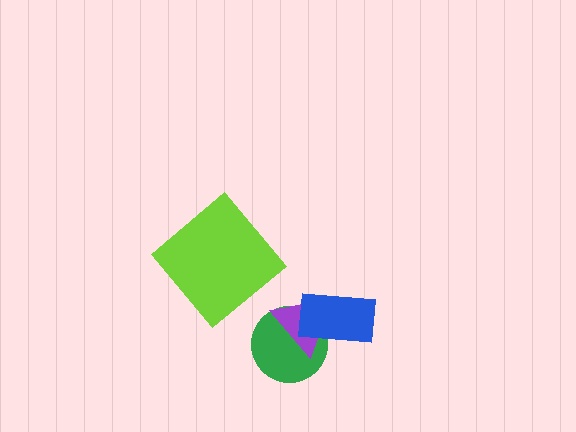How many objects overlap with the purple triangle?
2 objects overlap with the purple triangle.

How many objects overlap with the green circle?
2 objects overlap with the green circle.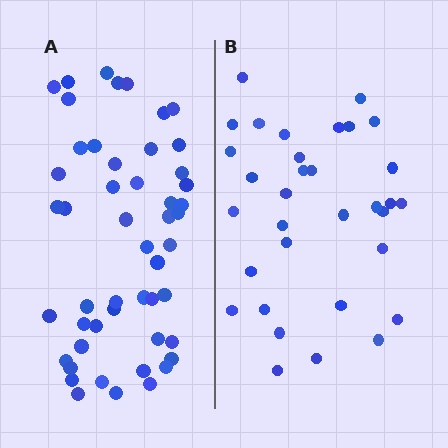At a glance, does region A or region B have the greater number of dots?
Region A (the left region) has more dots.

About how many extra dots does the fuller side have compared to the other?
Region A has approximately 15 more dots than region B.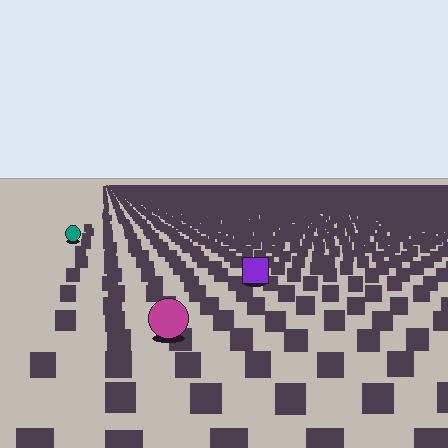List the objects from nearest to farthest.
From nearest to farthest: the magenta circle, the purple square, the teal circle.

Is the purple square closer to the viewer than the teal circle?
Yes. The purple square is closer — you can tell from the texture gradient: the ground texture is coarser near it.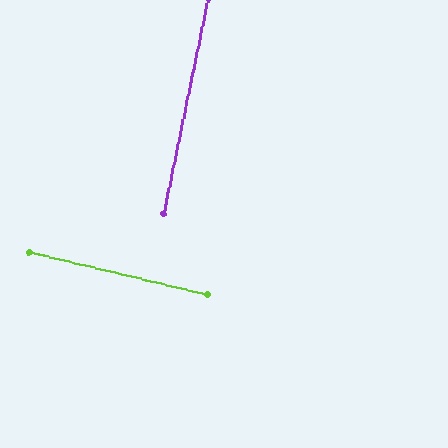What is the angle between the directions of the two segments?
Approximately 88 degrees.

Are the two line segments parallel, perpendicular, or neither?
Perpendicular — they meet at approximately 88°.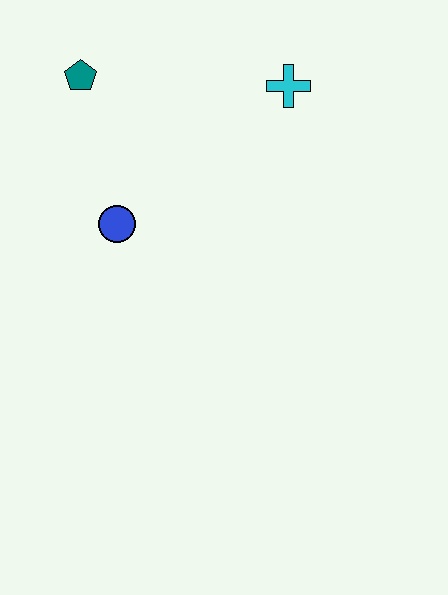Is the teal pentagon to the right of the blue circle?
No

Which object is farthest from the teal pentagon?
The cyan cross is farthest from the teal pentagon.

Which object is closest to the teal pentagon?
The blue circle is closest to the teal pentagon.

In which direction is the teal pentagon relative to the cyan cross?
The teal pentagon is to the left of the cyan cross.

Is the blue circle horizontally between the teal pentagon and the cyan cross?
Yes